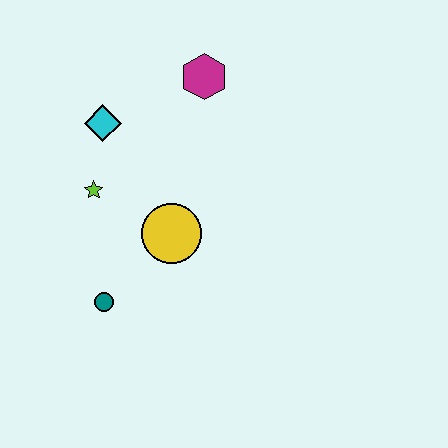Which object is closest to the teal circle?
The yellow circle is closest to the teal circle.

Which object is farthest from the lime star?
The magenta hexagon is farthest from the lime star.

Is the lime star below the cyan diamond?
Yes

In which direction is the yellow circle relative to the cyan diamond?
The yellow circle is below the cyan diamond.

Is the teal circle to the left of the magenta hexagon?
Yes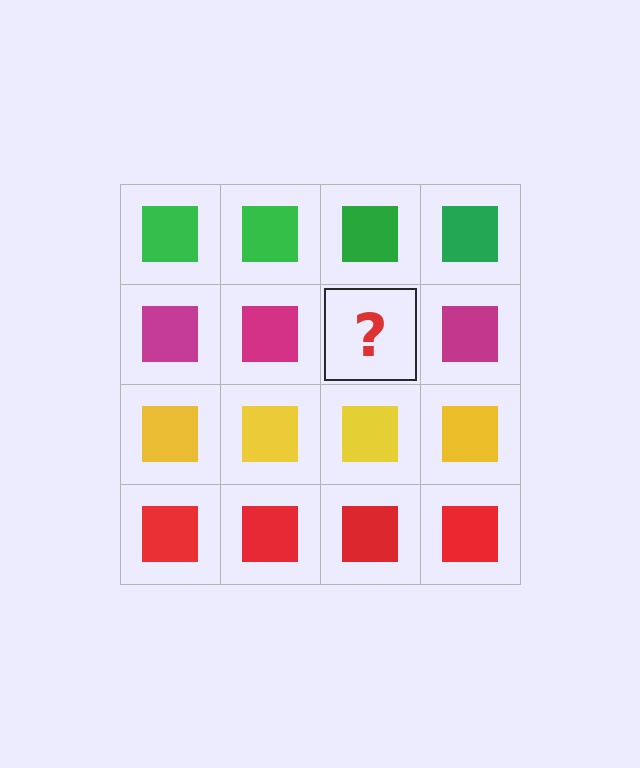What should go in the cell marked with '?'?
The missing cell should contain a magenta square.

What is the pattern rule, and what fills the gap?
The rule is that each row has a consistent color. The gap should be filled with a magenta square.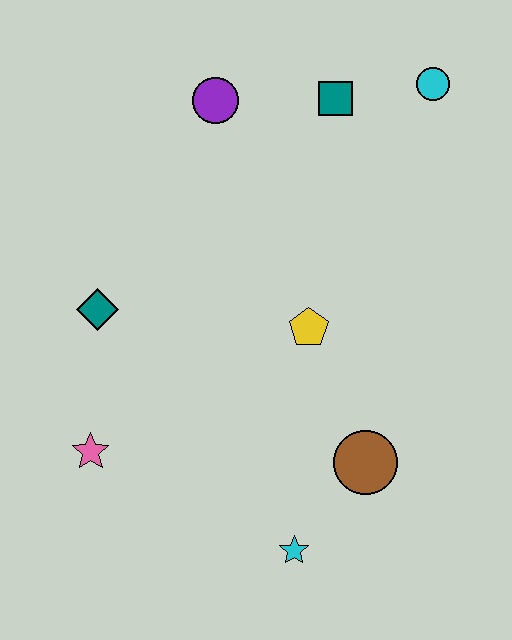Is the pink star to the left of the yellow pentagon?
Yes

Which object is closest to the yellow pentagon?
The brown circle is closest to the yellow pentagon.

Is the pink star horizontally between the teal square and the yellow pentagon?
No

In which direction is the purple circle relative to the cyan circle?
The purple circle is to the left of the cyan circle.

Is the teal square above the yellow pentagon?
Yes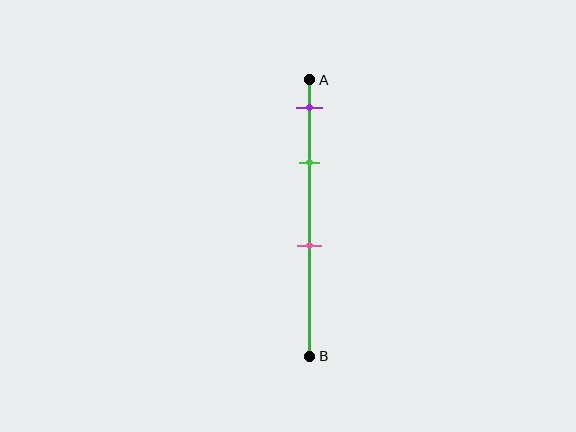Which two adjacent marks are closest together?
The purple and green marks are the closest adjacent pair.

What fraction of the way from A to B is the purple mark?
The purple mark is approximately 10% (0.1) of the way from A to B.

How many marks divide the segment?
There are 3 marks dividing the segment.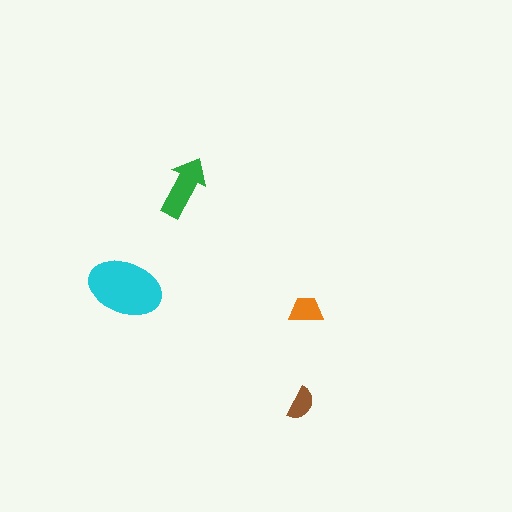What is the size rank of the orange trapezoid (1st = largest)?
3rd.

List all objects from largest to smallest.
The cyan ellipse, the green arrow, the orange trapezoid, the brown semicircle.